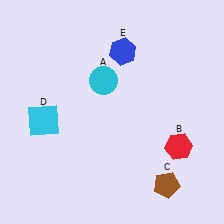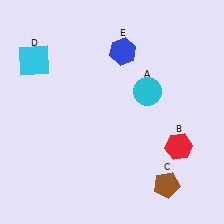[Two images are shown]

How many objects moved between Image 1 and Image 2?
2 objects moved between the two images.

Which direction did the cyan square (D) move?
The cyan square (D) moved up.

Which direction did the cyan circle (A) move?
The cyan circle (A) moved right.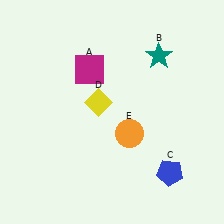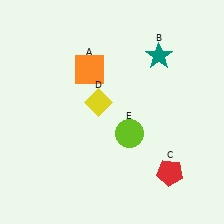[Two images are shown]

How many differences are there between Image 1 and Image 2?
There are 3 differences between the two images.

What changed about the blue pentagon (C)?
In Image 1, C is blue. In Image 2, it changed to red.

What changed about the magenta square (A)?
In Image 1, A is magenta. In Image 2, it changed to orange.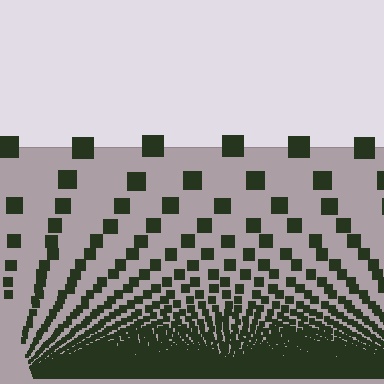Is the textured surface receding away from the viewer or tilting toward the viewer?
The surface appears to tilt toward the viewer. Texture elements get larger and sparser toward the top.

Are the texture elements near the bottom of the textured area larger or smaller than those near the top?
Smaller. The gradient is inverted — elements near the bottom are smaller and denser.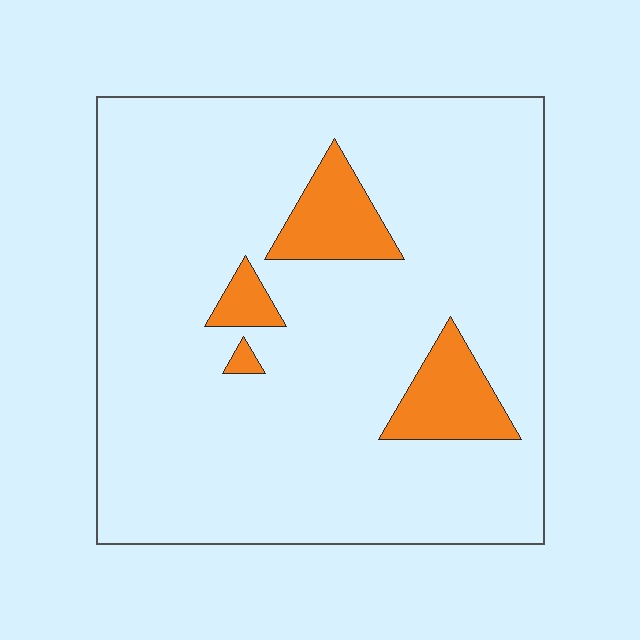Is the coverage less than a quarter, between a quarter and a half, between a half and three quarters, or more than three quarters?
Less than a quarter.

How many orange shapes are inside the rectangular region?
4.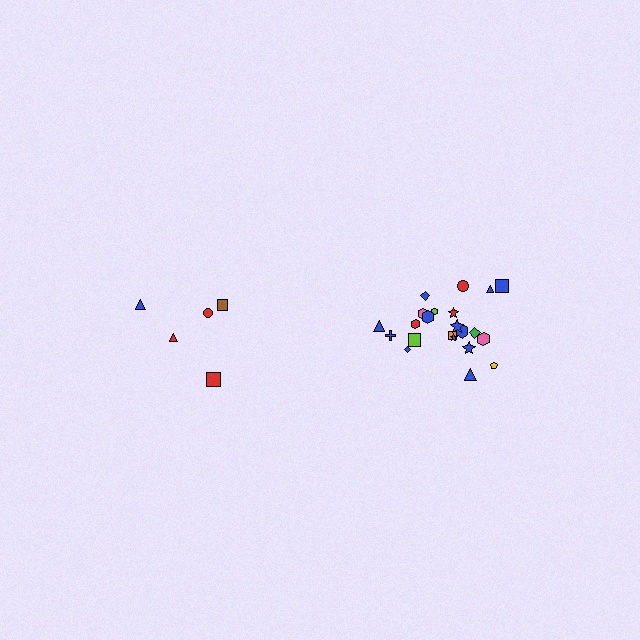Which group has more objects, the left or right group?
The right group.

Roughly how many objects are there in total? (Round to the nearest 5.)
Roughly 25 objects in total.